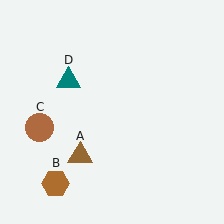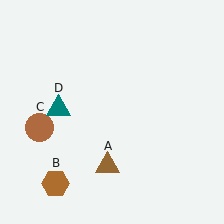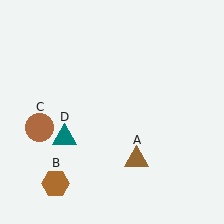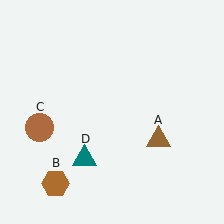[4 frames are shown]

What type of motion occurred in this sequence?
The brown triangle (object A), teal triangle (object D) rotated counterclockwise around the center of the scene.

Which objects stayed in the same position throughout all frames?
Brown hexagon (object B) and brown circle (object C) remained stationary.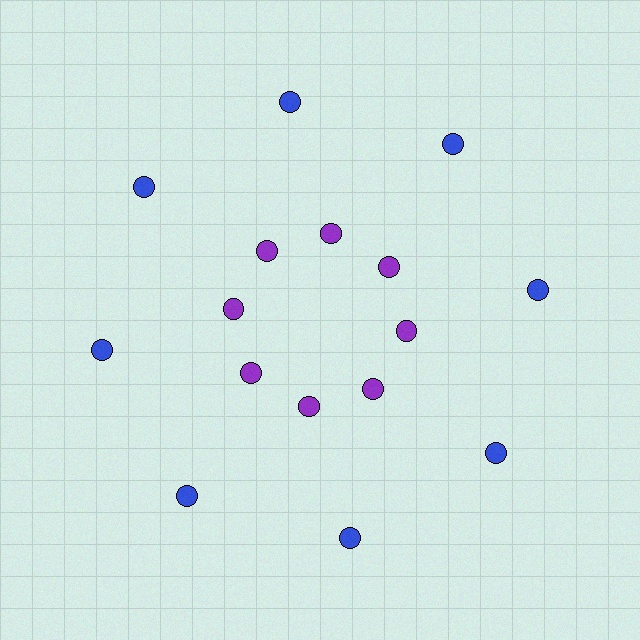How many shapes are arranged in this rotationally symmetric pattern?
There are 16 shapes, arranged in 8 groups of 2.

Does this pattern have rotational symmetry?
Yes, this pattern has 8-fold rotational symmetry. It looks the same after rotating 45 degrees around the center.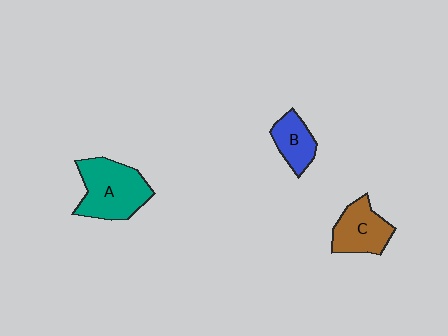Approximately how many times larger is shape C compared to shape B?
Approximately 1.4 times.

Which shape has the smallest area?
Shape B (blue).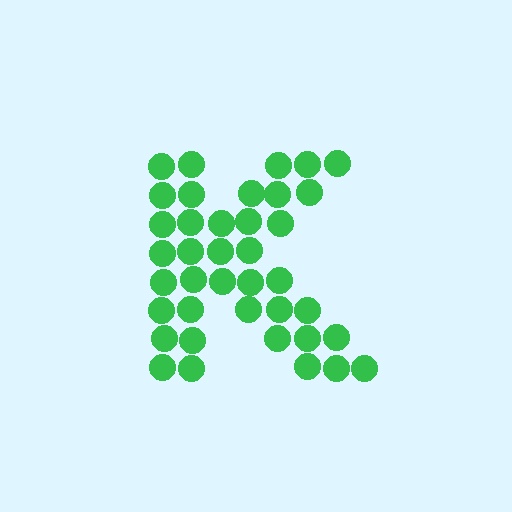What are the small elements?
The small elements are circles.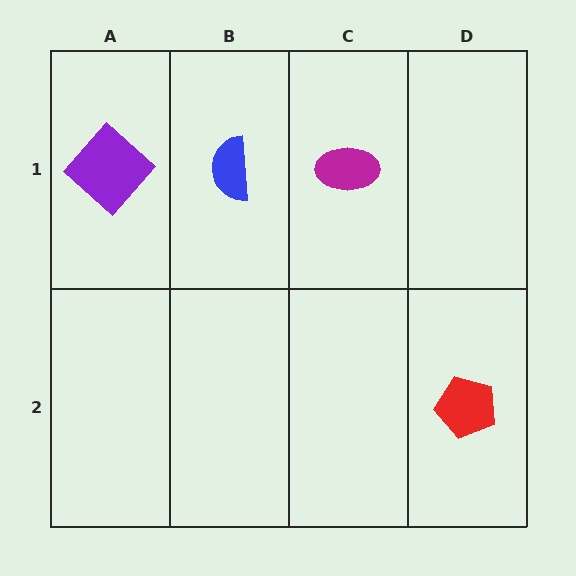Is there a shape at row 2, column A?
No, that cell is empty.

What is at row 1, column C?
A magenta ellipse.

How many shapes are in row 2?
1 shape.